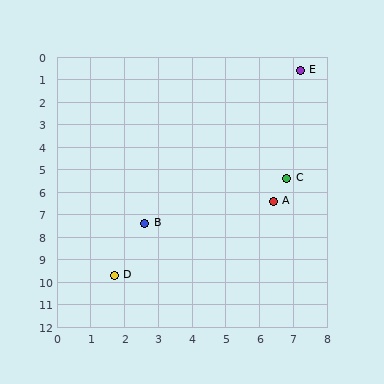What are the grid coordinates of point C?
Point C is at approximately (6.8, 5.4).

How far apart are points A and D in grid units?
Points A and D are about 5.7 grid units apart.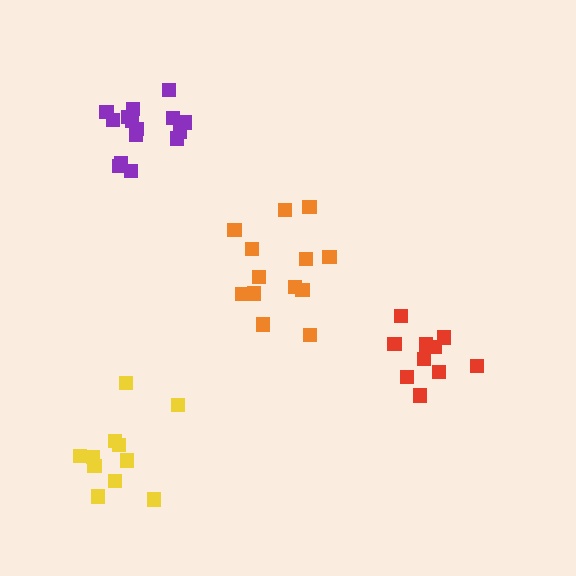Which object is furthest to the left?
The yellow cluster is leftmost.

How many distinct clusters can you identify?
There are 4 distinct clusters.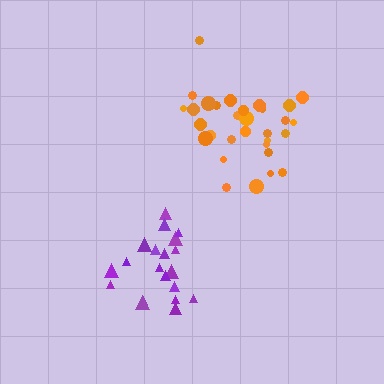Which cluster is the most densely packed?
Purple.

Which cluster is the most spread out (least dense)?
Orange.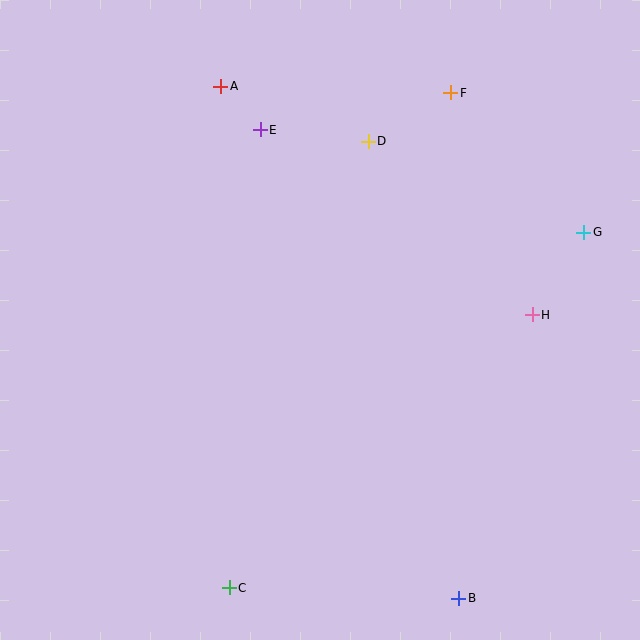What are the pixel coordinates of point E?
Point E is at (260, 130).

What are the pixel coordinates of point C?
Point C is at (229, 588).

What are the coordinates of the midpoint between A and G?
The midpoint between A and G is at (402, 159).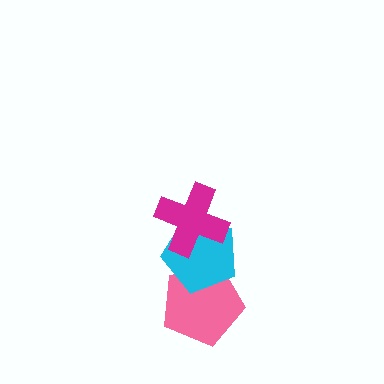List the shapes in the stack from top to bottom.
From top to bottom: the magenta cross, the cyan pentagon, the pink pentagon.